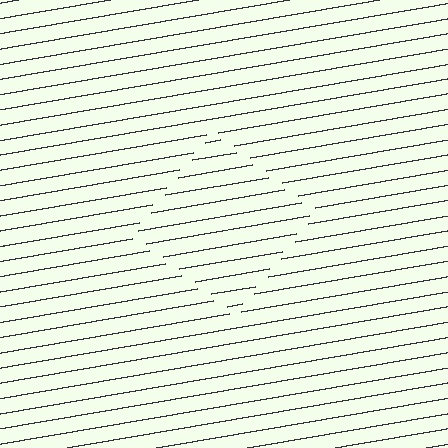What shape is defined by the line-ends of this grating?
An illusory square. The interior of the shape contains the same grating, shifted by half a period — the contour is defined by the phase discontinuity where line-ends from the inner and outer gratings abut.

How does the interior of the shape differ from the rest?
The interior of the shape contains the same grating, shifted by half a period — the contour is defined by the phase discontinuity where line-ends from the inner and outer gratings abut.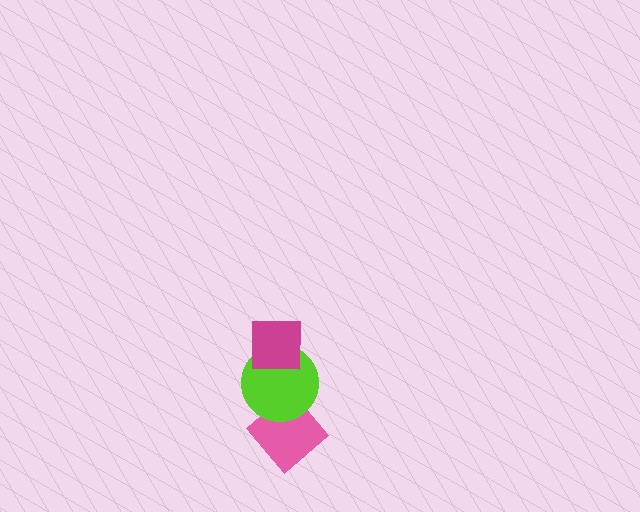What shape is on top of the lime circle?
The magenta square is on top of the lime circle.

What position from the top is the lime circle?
The lime circle is 2nd from the top.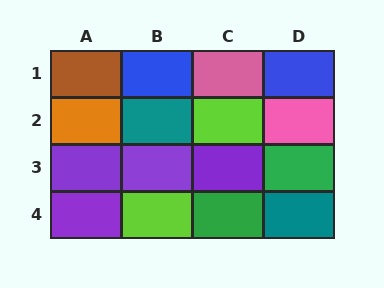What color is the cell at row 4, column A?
Purple.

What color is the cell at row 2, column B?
Teal.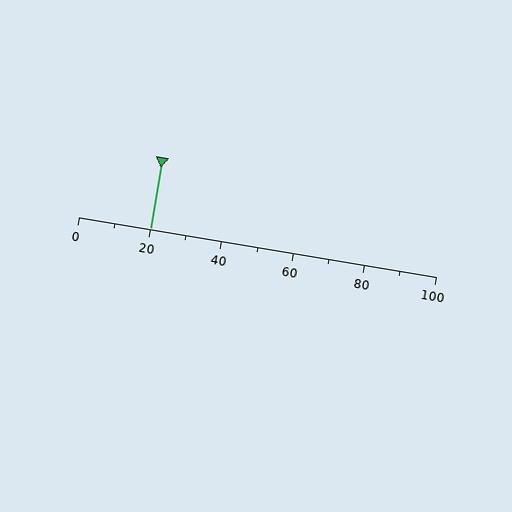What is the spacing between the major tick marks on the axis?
The major ticks are spaced 20 apart.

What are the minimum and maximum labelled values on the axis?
The axis runs from 0 to 100.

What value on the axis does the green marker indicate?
The marker indicates approximately 20.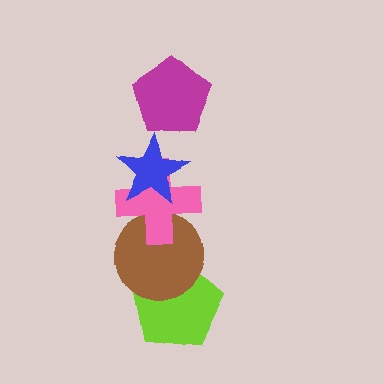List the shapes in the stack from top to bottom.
From top to bottom: the magenta pentagon, the blue star, the pink cross, the brown circle, the lime pentagon.